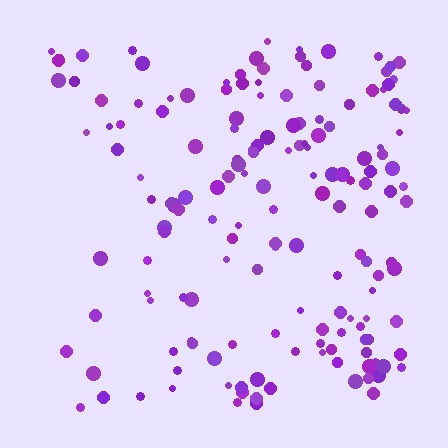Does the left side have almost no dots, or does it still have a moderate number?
Still a moderate number, just noticeably fewer than the right.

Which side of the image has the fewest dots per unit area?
The left.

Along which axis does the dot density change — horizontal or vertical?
Horizontal.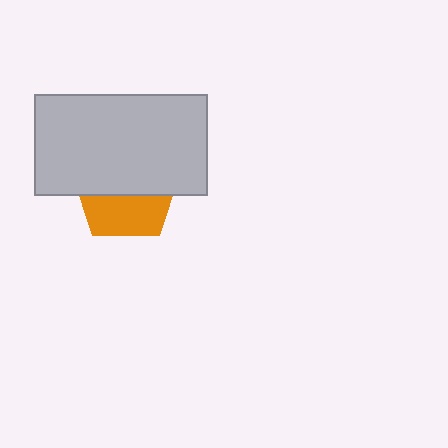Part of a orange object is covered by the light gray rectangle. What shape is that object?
It is a pentagon.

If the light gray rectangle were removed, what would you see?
You would see the complete orange pentagon.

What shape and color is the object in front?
The object in front is a light gray rectangle.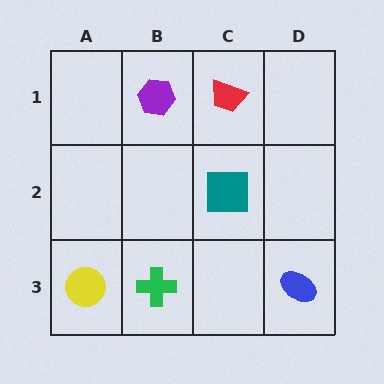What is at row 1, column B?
A purple hexagon.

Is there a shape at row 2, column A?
No, that cell is empty.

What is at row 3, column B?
A green cross.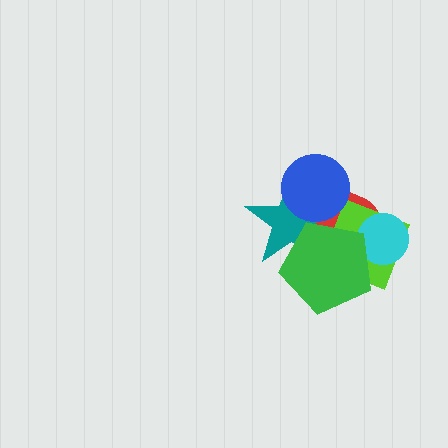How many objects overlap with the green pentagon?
4 objects overlap with the green pentagon.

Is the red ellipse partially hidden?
Yes, it is partially covered by another shape.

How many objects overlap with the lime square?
3 objects overlap with the lime square.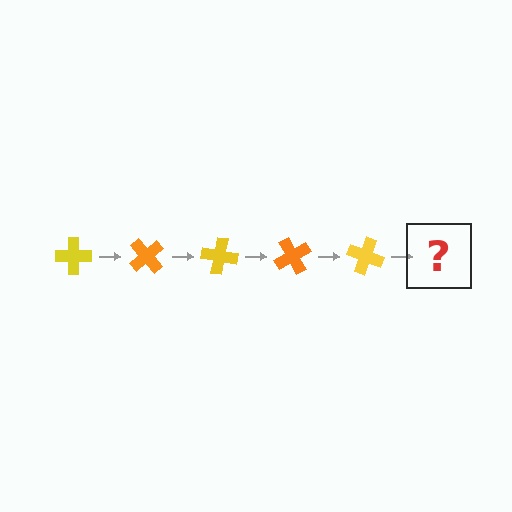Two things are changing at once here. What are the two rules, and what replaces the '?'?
The two rules are that it rotates 50 degrees each step and the color cycles through yellow and orange. The '?' should be an orange cross, rotated 250 degrees from the start.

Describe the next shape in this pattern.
It should be an orange cross, rotated 250 degrees from the start.